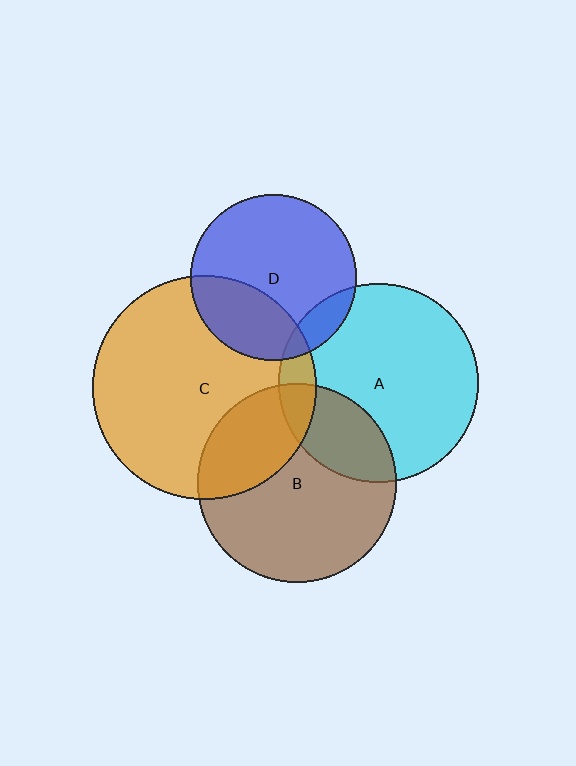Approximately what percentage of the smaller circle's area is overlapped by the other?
Approximately 10%.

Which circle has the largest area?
Circle C (orange).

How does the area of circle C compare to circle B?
Approximately 1.3 times.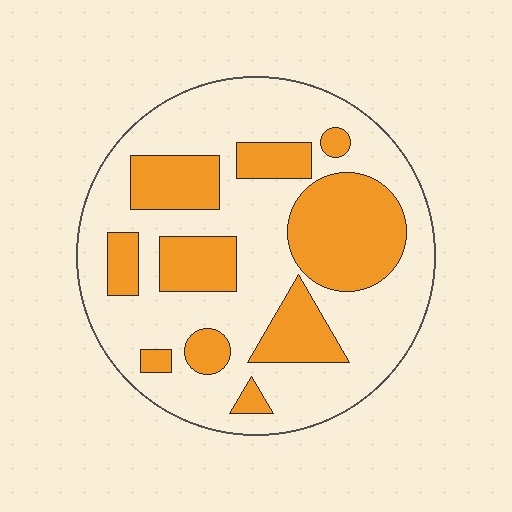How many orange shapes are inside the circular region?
10.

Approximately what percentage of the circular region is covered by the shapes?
Approximately 35%.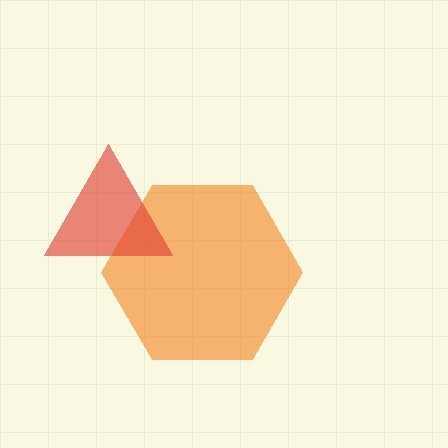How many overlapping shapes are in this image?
There are 2 overlapping shapes in the image.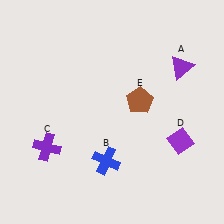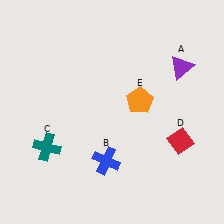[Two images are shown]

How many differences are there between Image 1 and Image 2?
There are 3 differences between the two images.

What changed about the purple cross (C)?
In Image 1, C is purple. In Image 2, it changed to teal.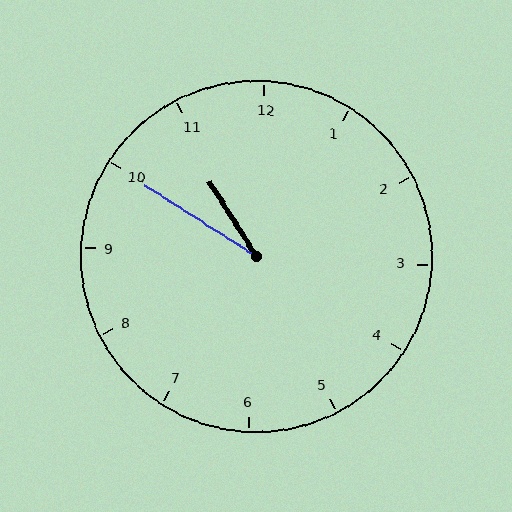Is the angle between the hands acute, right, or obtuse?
It is acute.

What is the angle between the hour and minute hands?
Approximately 25 degrees.